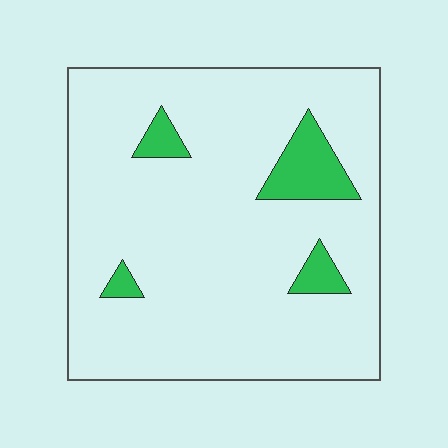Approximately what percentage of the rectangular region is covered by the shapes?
Approximately 10%.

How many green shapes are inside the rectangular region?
4.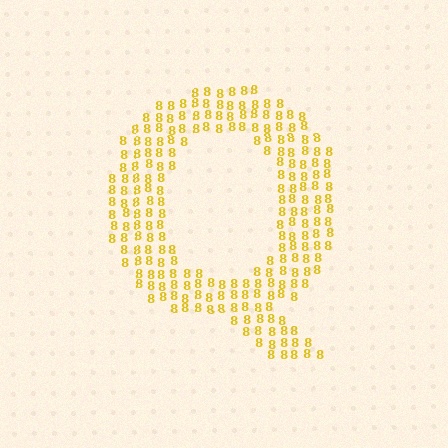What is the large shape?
The large shape is the letter Q.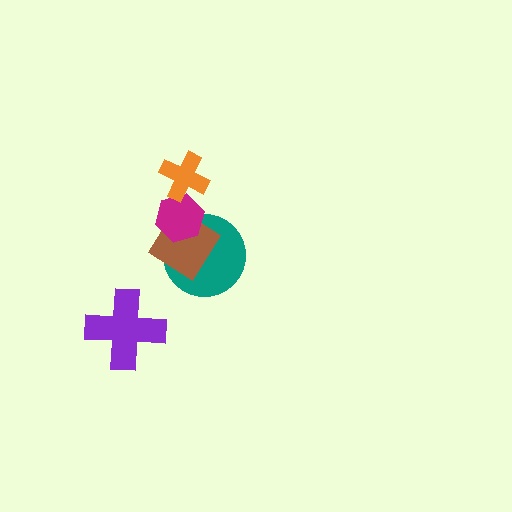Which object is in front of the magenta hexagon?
The orange cross is in front of the magenta hexagon.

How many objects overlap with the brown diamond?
2 objects overlap with the brown diamond.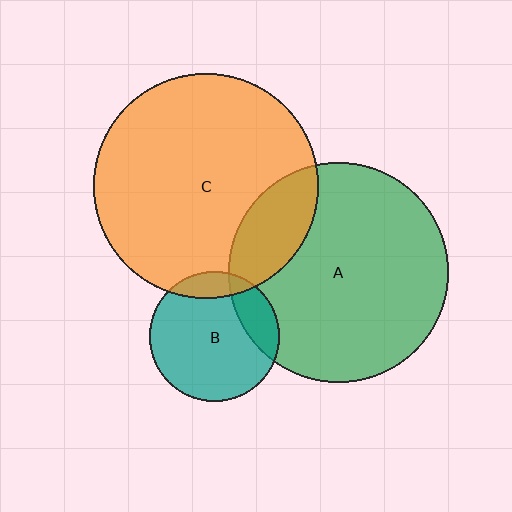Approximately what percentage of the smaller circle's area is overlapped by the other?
Approximately 10%.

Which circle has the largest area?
Circle C (orange).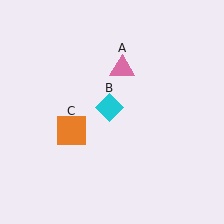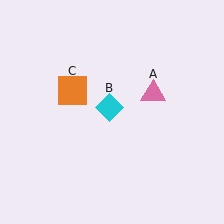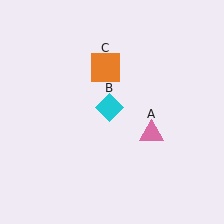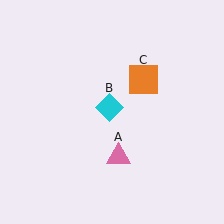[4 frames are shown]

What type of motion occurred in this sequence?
The pink triangle (object A), orange square (object C) rotated clockwise around the center of the scene.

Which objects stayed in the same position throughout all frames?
Cyan diamond (object B) remained stationary.